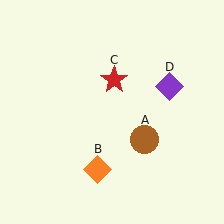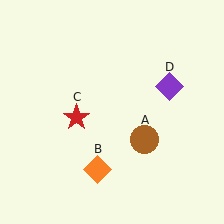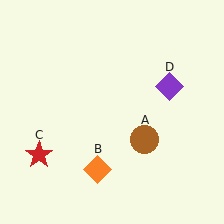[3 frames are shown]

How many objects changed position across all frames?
1 object changed position: red star (object C).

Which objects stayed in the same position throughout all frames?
Brown circle (object A) and orange diamond (object B) and purple diamond (object D) remained stationary.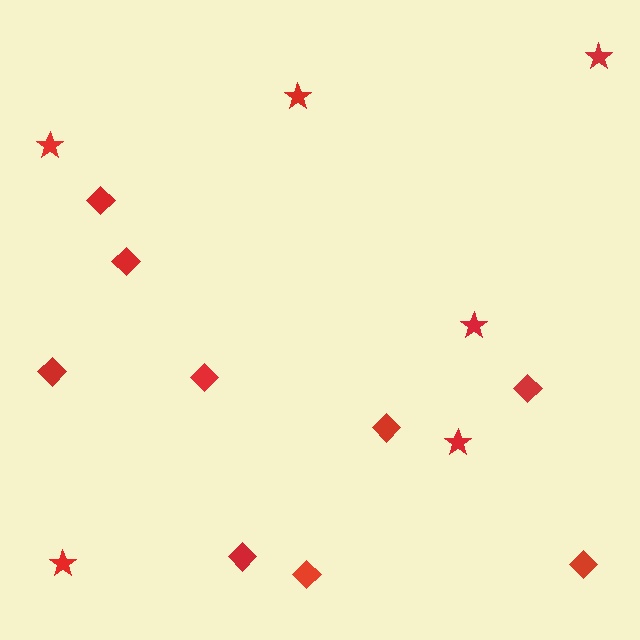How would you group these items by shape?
There are 2 groups: one group of diamonds (9) and one group of stars (6).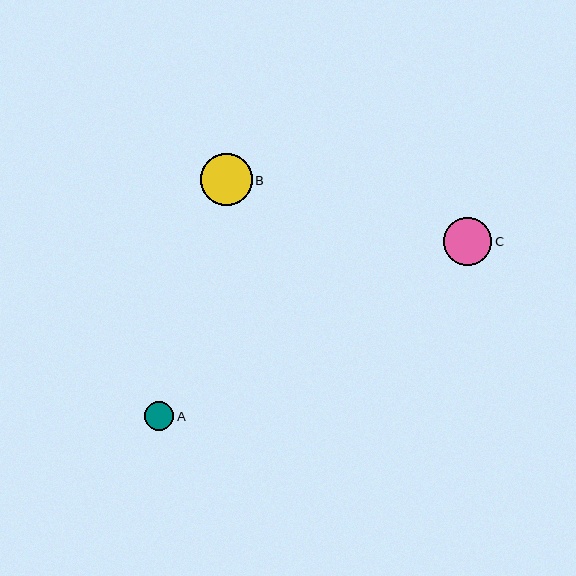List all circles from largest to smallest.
From largest to smallest: B, C, A.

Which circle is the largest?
Circle B is the largest with a size of approximately 52 pixels.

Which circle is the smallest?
Circle A is the smallest with a size of approximately 29 pixels.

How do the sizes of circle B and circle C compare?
Circle B and circle C are approximately the same size.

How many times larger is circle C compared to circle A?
Circle C is approximately 1.6 times the size of circle A.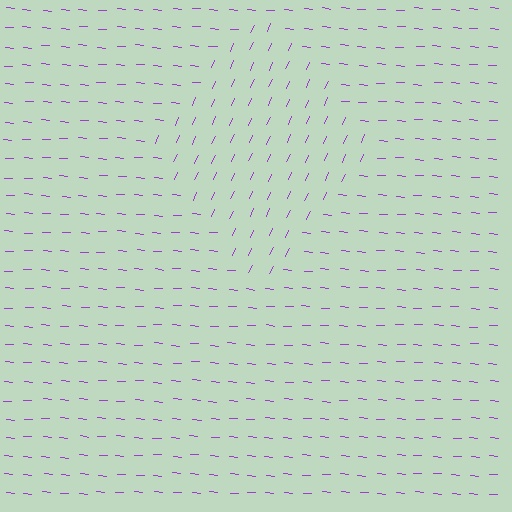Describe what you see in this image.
The image is filled with small purple line segments. A diamond region in the image has lines oriented differently from the surrounding lines, creating a visible texture boundary.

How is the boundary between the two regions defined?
The boundary is defined purely by a change in line orientation (approximately 71 degrees difference). All lines are the same color and thickness.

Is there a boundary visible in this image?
Yes, there is a texture boundary formed by a change in line orientation.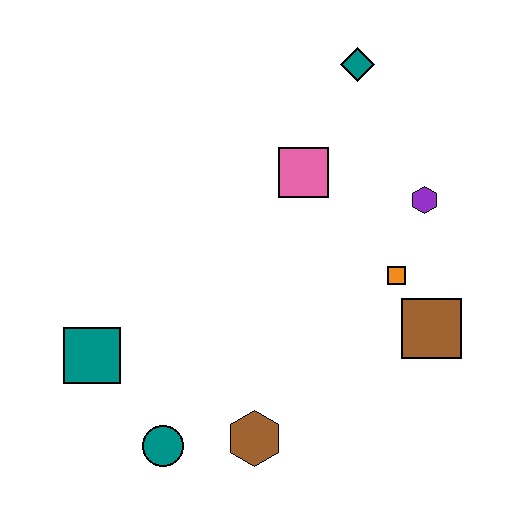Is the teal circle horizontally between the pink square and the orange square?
No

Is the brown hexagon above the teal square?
No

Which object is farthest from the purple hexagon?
The teal square is farthest from the purple hexagon.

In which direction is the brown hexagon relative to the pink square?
The brown hexagon is below the pink square.